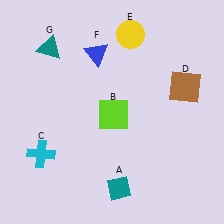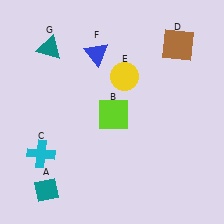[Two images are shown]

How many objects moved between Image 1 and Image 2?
3 objects moved between the two images.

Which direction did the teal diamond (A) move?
The teal diamond (A) moved left.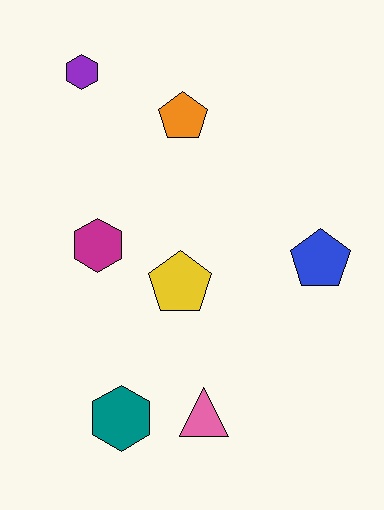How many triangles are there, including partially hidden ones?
There is 1 triangle.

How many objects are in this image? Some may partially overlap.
There are 7 objects.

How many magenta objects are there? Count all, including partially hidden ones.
There is 1 magenta object.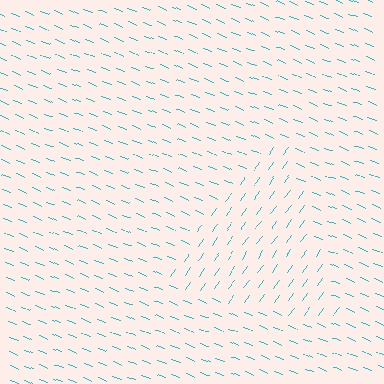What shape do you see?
I see a triangle.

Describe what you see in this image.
The image is filled with small cyan line segments. A triangle region in the image has lines oriented differently from the surrounding lines, creating a visible texture boundary.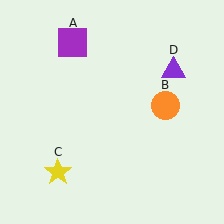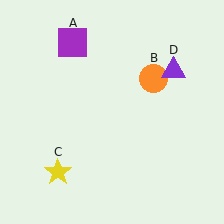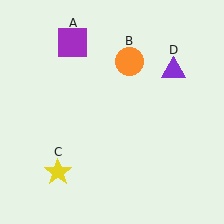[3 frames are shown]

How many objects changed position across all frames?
1 object changed position: orange circle (object B).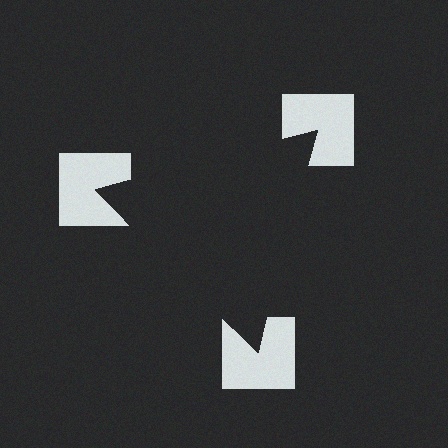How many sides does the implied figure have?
3 sides.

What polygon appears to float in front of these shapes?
An illusory triangle — its edges are inferred from the aligned wedge cuts in the notched squares, not physically drawn.